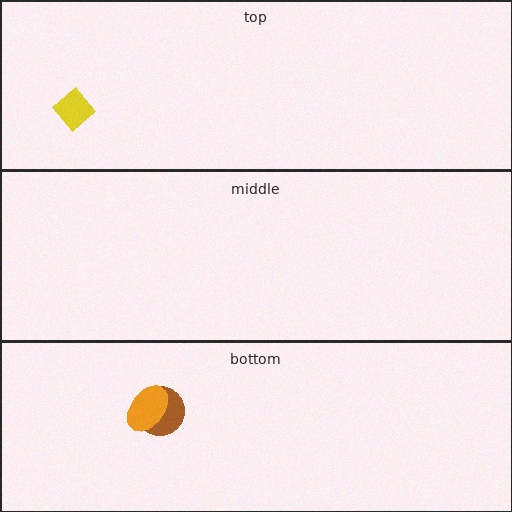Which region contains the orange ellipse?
The bottom region.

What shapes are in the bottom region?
The brown circle, the orange ellipse.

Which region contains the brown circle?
The bottom region.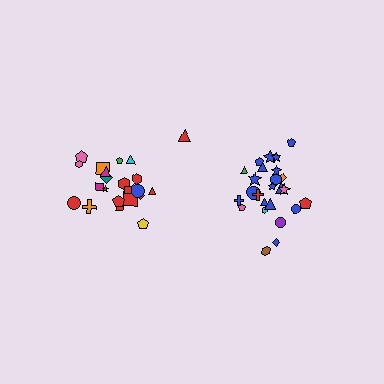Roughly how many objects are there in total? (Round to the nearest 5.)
Roughly 45 objects in total.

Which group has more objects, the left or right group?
The right group.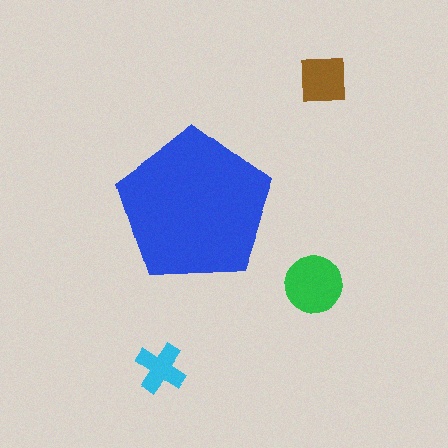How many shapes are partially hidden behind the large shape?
0 shapes are partially hidden.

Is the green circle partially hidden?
No, the green circle is fully visible.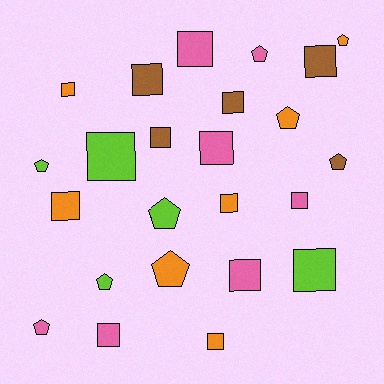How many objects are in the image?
There are 24 objects.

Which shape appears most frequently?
Square, with 15 objects.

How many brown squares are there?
There are 4 brown squares.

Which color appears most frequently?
Orange, with 7 objects.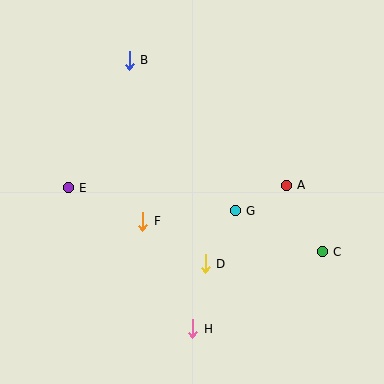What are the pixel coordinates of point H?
Point H is at (193, 329).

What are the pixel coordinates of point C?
Point C is at (322, 252).